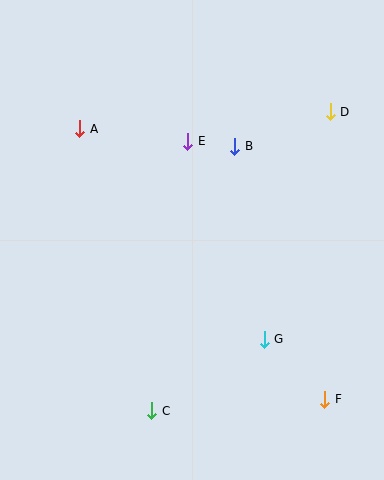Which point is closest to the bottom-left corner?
Point C is closest to the bottom-left corner.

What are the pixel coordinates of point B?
Point B is at (234, 146).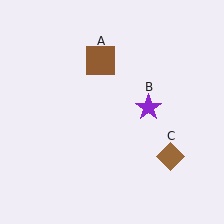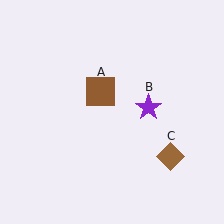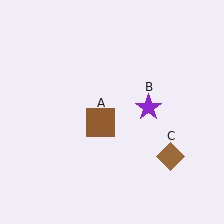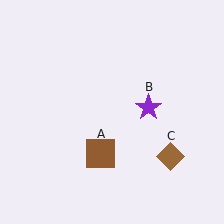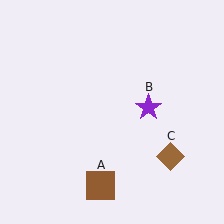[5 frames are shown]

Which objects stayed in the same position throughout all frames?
Purple star (object B) and brown diamond (object C) remained stationary.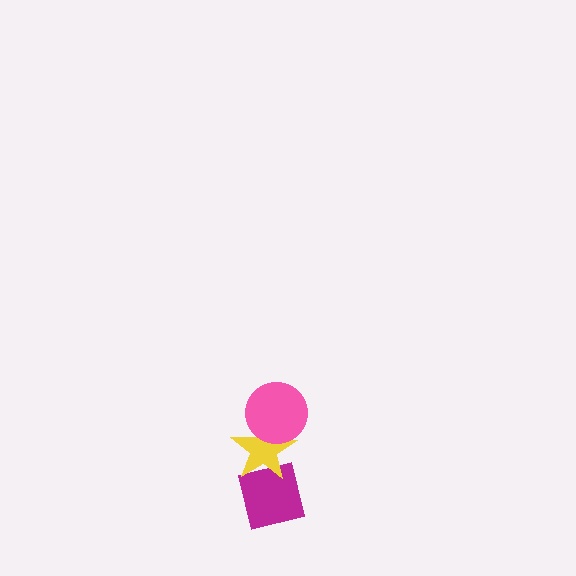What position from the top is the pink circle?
The pink circle is 1st from the top.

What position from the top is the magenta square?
The magenta square is 3rd from the top.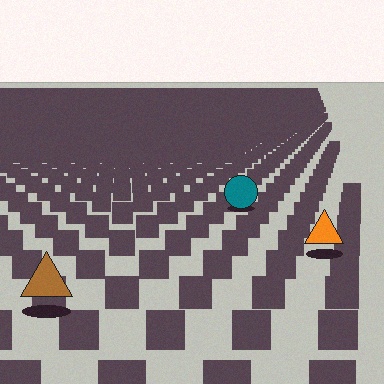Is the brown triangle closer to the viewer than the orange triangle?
Yes. The brown triangle is closer — you can tell from the texture gradient: the ground texture is coarser near it.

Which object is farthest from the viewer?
The teal circle is farthest from the viewer. It appears smaller and the ground texture around it is denser.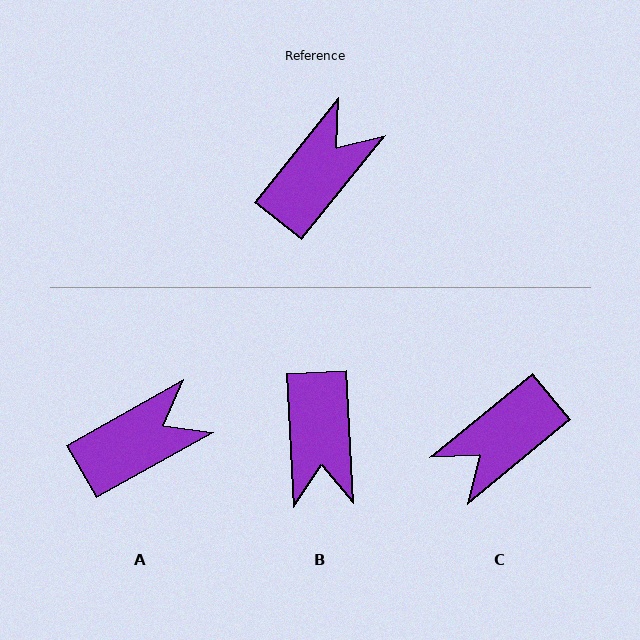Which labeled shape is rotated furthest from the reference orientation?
C, about 168 degrees away.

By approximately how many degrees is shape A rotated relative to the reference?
Approximately 22 degrees clockwise.